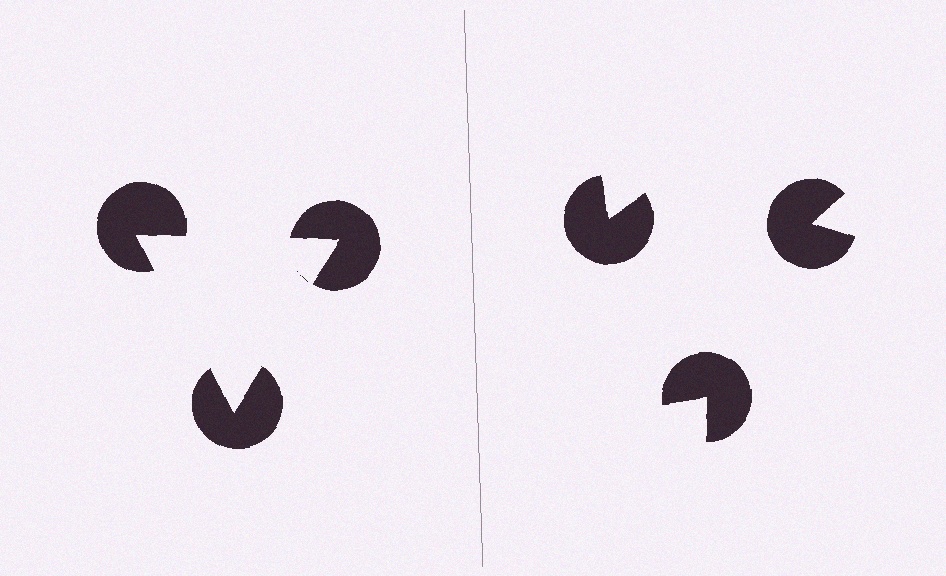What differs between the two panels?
The pac-man discs are positioned identically on both sides; only the wedge orientations differ. On the left they align to a triangle; on the right they are misaligned.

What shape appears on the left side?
An illusory triangle.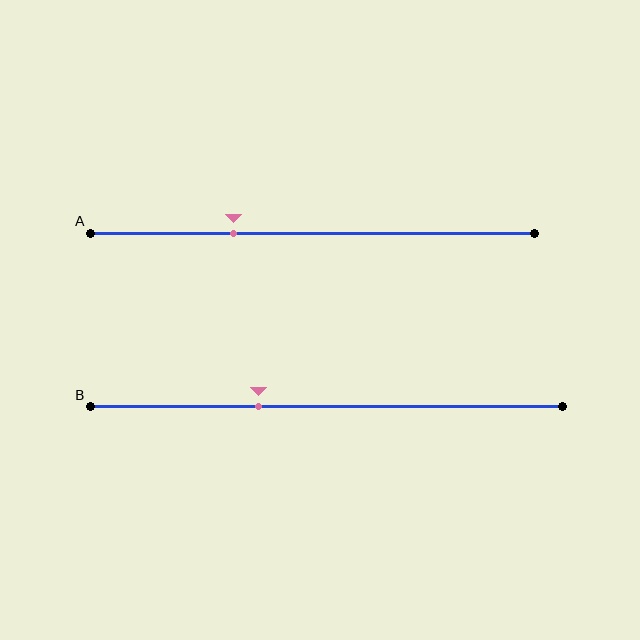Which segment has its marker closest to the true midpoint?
Segment B has its marker closest to the true midpoint.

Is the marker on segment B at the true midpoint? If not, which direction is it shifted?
No, the marker on segment B is shifted to the left by about 14% of the segment length.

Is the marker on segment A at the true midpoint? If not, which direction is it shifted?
No, the marker on segment A is shifted to the left by about 18% of the segment length.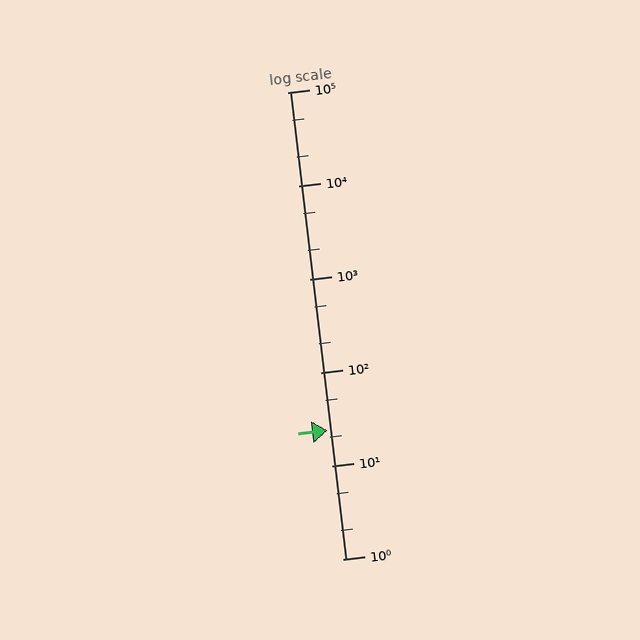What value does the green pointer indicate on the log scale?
The pointer indicates approximately 24.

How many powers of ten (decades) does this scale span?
The scale spans 5 decades, from 1 to 100000.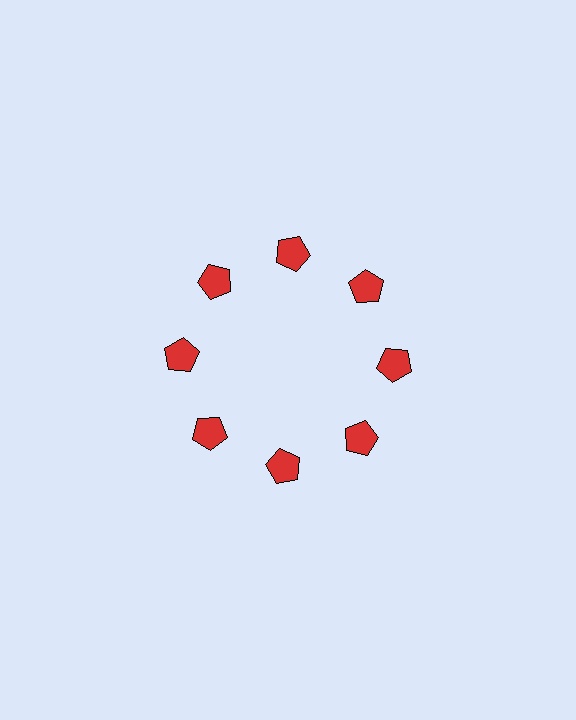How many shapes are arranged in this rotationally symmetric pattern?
There are 8 shapes, arranged in 8 groups of 1.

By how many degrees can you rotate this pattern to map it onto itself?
The pattern maps onto itself every 45 degrees of rotation.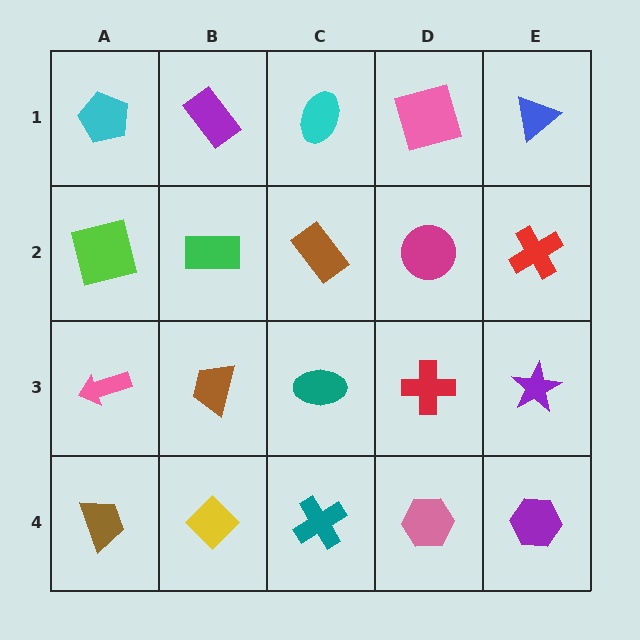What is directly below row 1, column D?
A magenta circle.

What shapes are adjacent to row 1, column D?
A magenta circle (row 2, column D), a cyan ellipse (row 1, column C), a blue triangle (row 1, column E).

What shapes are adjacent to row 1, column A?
A lime square (row 2, column A), a purple rectangle (row 1, column B).